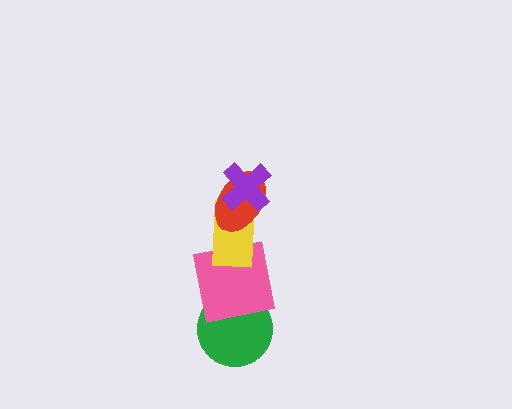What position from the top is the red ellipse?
The red ellipse is 2nd from the top.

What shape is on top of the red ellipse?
The purple cross is on top of the red ellipse.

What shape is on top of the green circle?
The pink square is on top of the green circle.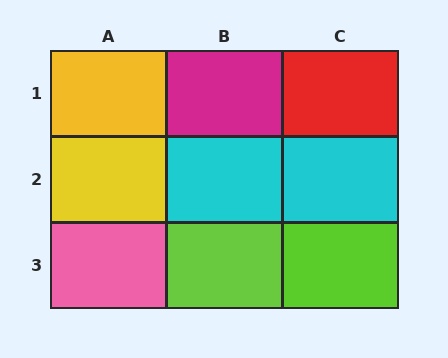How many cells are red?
1 cell is red.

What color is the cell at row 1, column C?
Red.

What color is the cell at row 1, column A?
Yellow.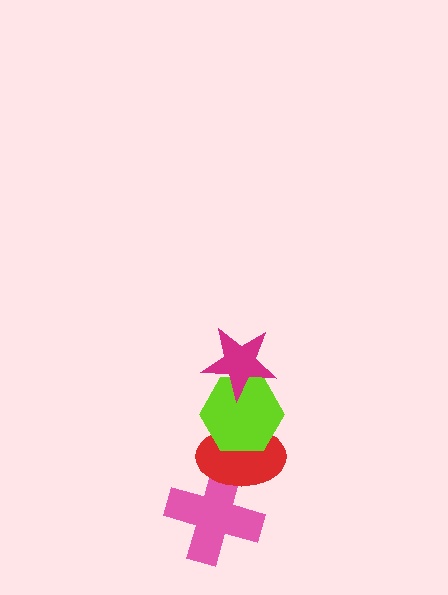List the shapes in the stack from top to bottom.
From top to bottom: the magenta star, the lime hexagon, the red ellipse, the pink cross.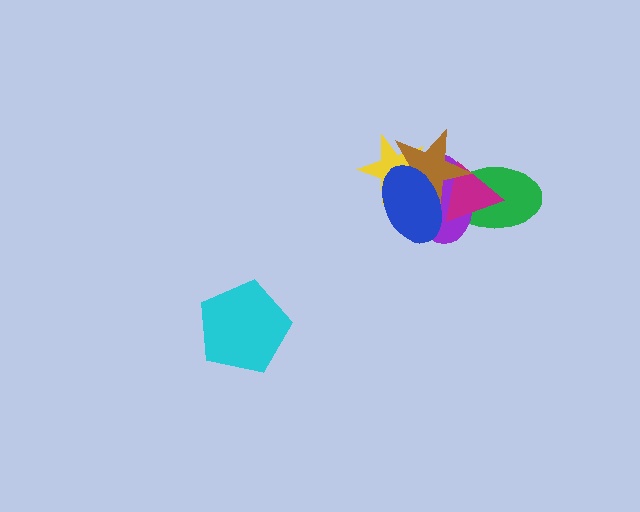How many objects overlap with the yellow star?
3 objects overlap with the yellow star.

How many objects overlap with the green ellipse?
3 objects overlap with the green ellipse.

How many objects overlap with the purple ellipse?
5 objects overlap with the purple ellipse.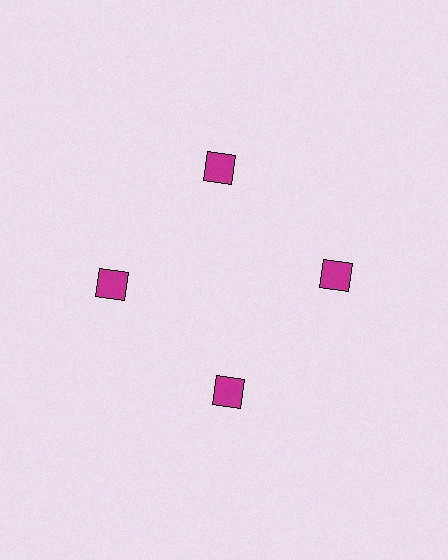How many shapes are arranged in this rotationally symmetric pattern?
There are 4 shapes, arranged in 4 groups of 1.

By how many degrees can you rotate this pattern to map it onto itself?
The pattern maps onto itself every 90 degrees of rotation.